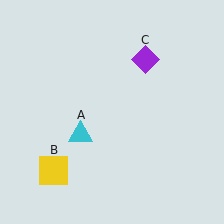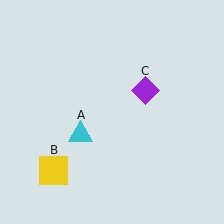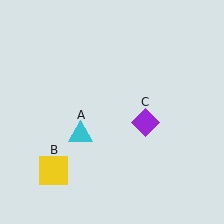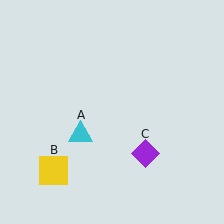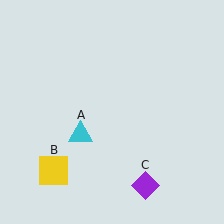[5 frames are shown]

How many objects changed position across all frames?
1 object changed position: purple diamond (object C).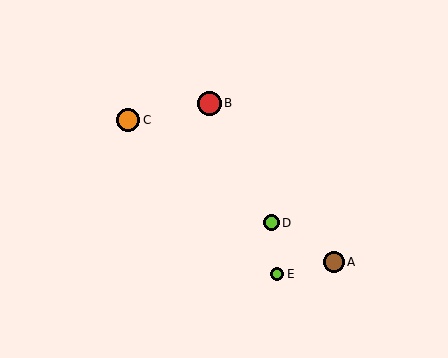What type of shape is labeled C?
Shape C is an orange circle.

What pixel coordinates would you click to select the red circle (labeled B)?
Click at (209, 103) to select the red circle B.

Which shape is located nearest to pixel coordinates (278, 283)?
The lime circle (labeled E) at (277, 274) is nearest to that location.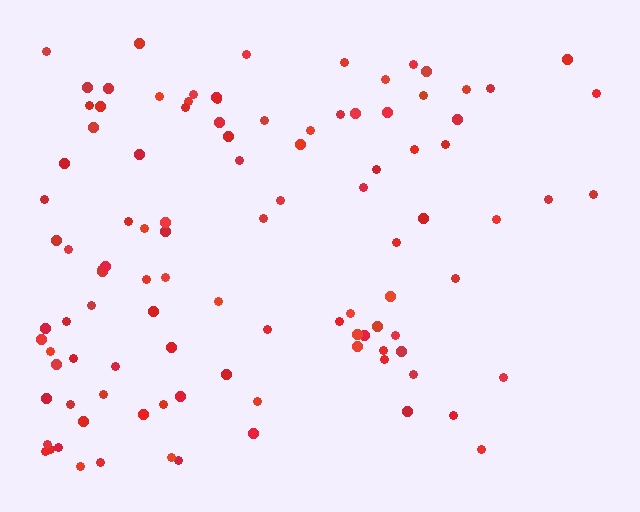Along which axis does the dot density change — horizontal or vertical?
Horizontal.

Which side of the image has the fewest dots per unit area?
The right.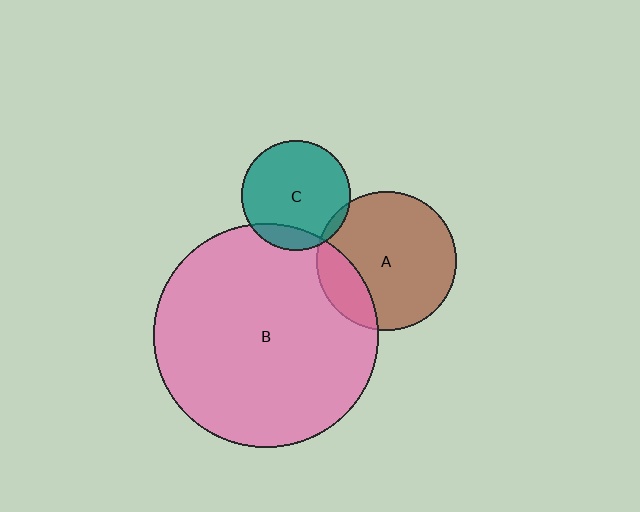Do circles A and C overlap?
Yes.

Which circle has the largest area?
Circle B (pink).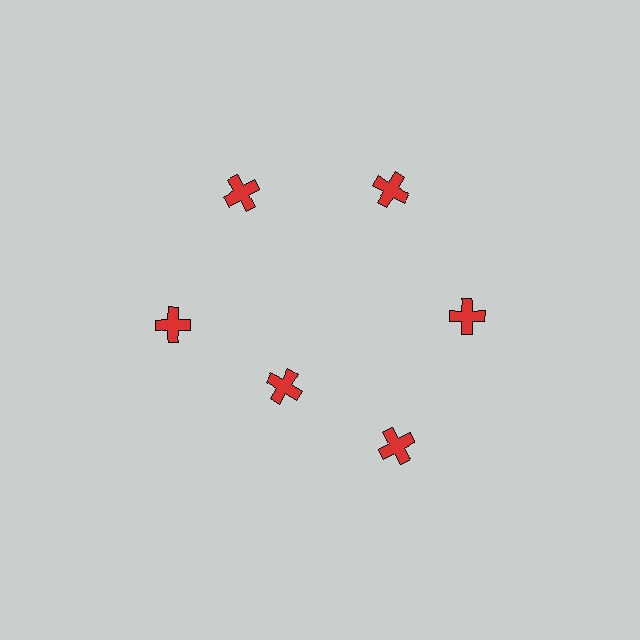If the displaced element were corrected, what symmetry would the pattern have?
It would have 6-fold rotational symmetry — the pattern would map onto itself every 60 degrees.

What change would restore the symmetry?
The symmetry would be restored by moving it outward, back onto the ring so that all 6 crosses sit at equal angles and equal distance from the center.